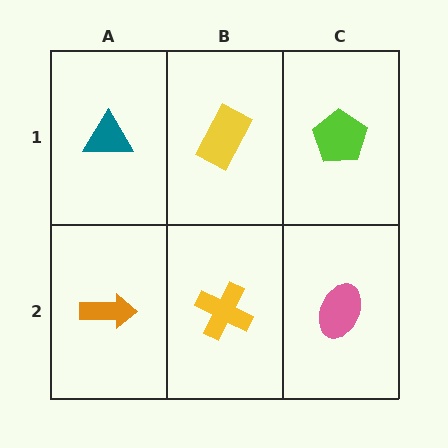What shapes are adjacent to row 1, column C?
A pink ellipse (row 2, column C), a yellow rectangle (row 1, column B).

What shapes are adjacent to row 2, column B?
A yellow rectangle (row 1, column B), an orange arrow (row 2, column A), a pink ellipse (row 2, column C).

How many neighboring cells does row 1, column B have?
3.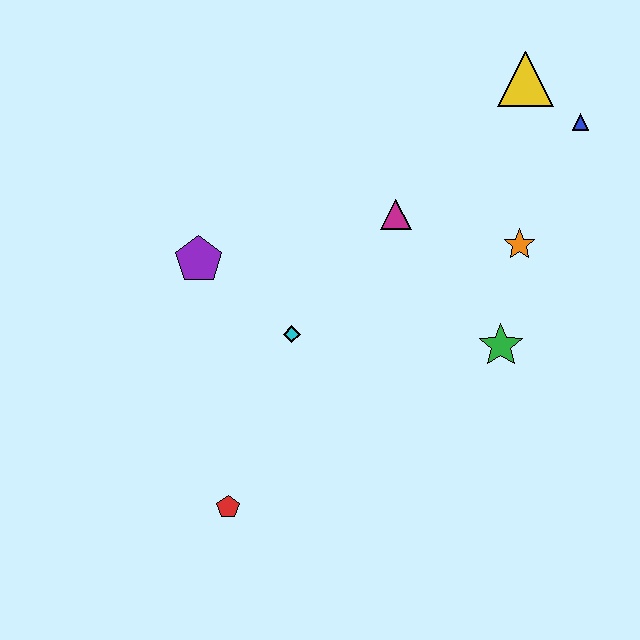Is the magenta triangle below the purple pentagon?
No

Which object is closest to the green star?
The orange star is closest to the green star.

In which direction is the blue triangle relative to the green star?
The blue triangle is above the green star.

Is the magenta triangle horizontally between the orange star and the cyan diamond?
Yes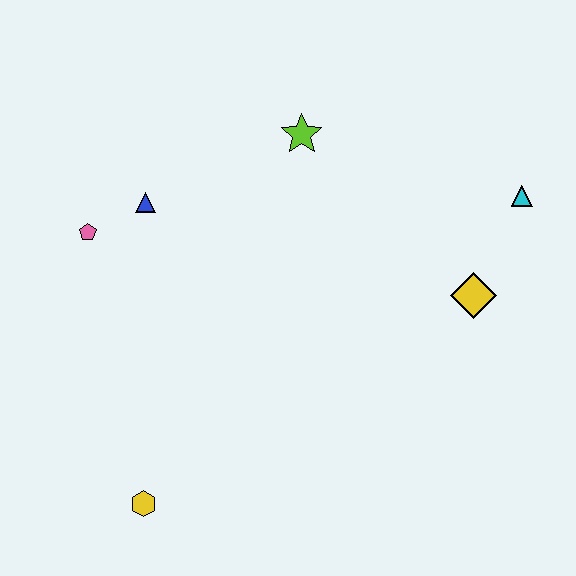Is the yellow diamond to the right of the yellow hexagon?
Yes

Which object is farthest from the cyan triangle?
The yellow hexagon is farthest from the cyan triangle.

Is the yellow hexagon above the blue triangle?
No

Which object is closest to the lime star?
The blue triangle is closest to the lime star.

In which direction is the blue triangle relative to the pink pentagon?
The blue triangle is to the right of the pink pentagon.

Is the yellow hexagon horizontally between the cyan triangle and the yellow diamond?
No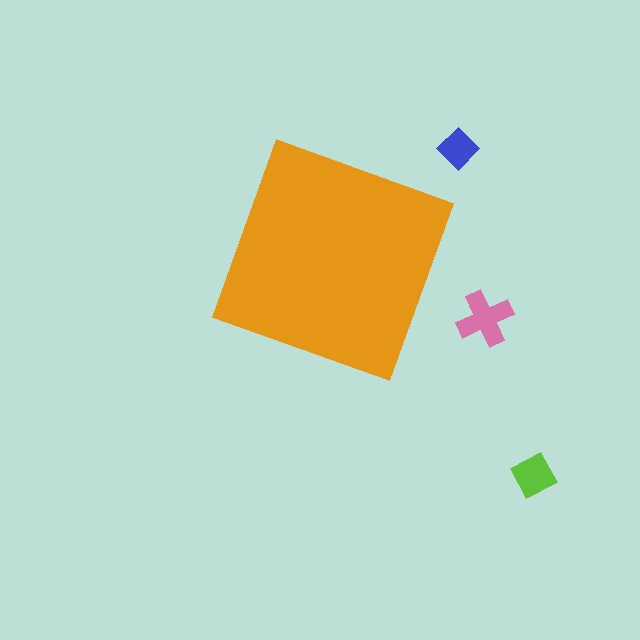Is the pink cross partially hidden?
No, the pink cross is fully visible.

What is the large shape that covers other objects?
An orange square.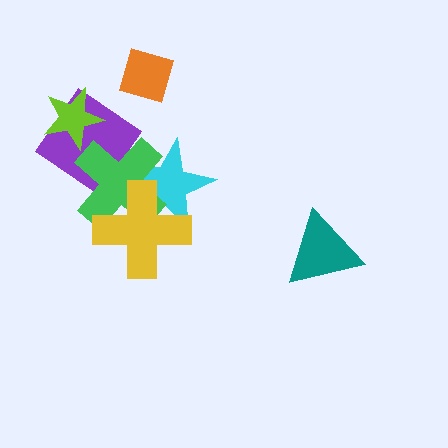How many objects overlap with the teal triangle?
0 objects overlap with the teal triangle.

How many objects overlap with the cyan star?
2 objects overlap with the cyan star.